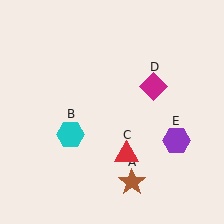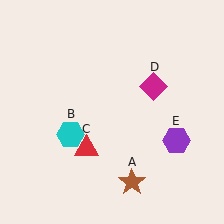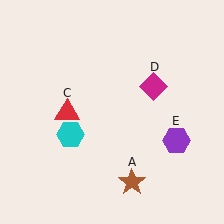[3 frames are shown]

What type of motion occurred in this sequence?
The red triangle (object C) rotated clockwise around the center of the scene.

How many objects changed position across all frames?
1 object changed position: red triangle (object C).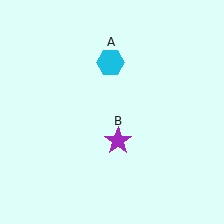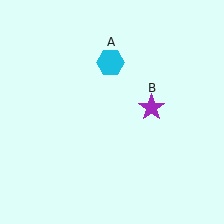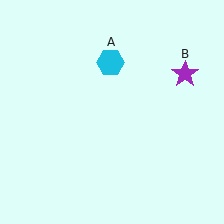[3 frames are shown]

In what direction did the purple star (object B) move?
The purple star (object B) moved up and to the right.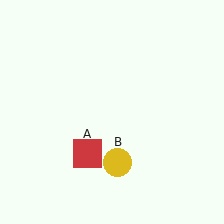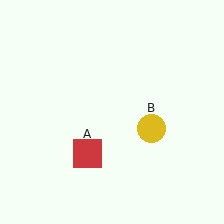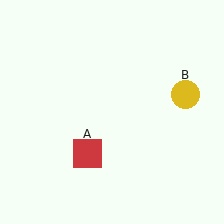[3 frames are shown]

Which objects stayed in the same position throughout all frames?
Red square (object A) remained stationary.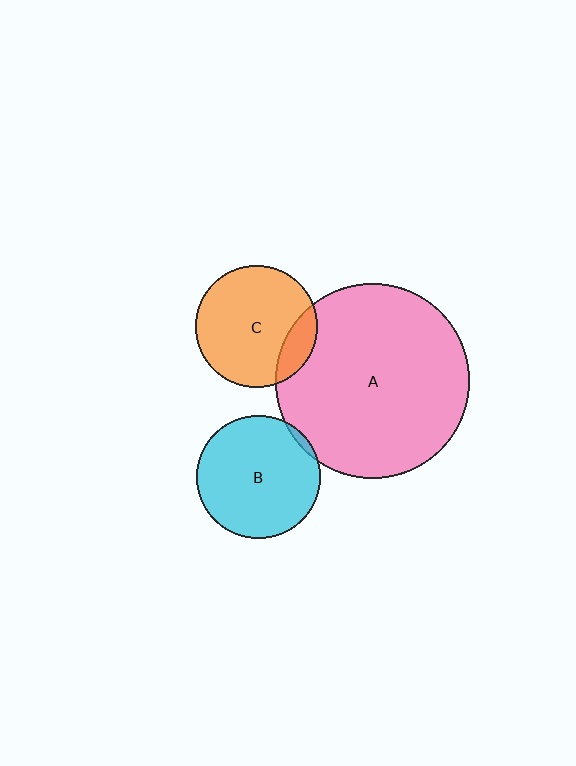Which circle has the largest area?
Circle A (pink).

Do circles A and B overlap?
Yes.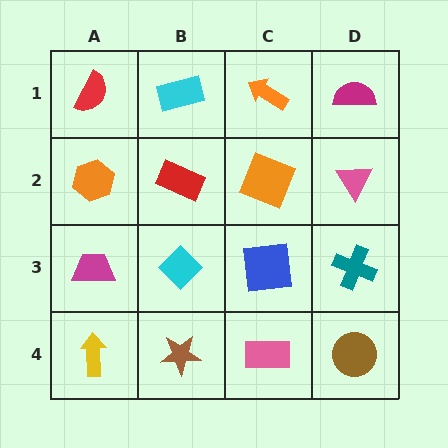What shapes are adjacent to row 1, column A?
An orange hexagon (row 2, column A), a cyan rectangle (row 1, column B).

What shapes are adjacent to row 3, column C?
An orange square (row 2, column C), a pink rectangle (row 4, column C), a cyan diamond (row 3, column B), a teal cross (row 3, column D).